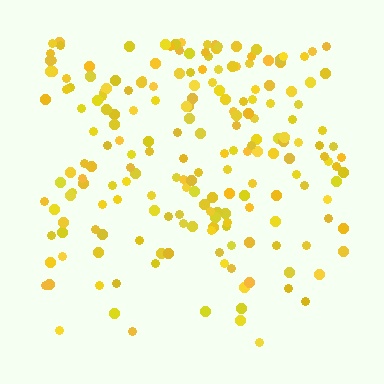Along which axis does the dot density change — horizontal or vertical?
Vertical.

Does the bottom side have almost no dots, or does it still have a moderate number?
Still a moderate number, just noticeably fewer than the top.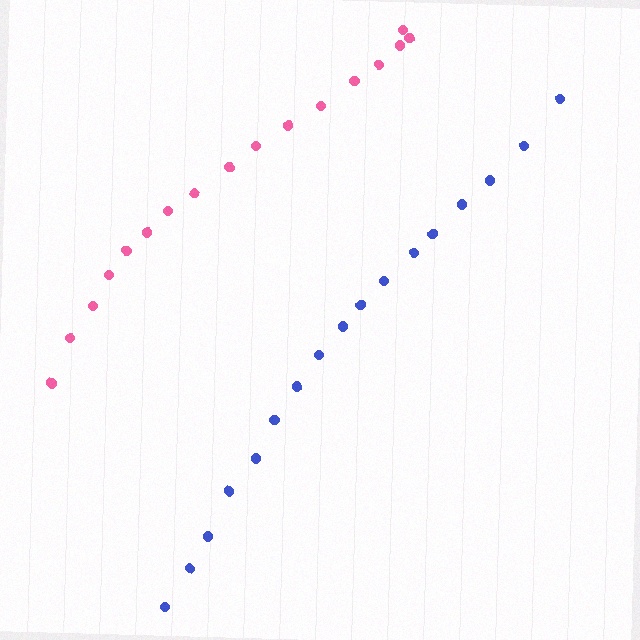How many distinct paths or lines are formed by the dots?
There are 2 distinct paths.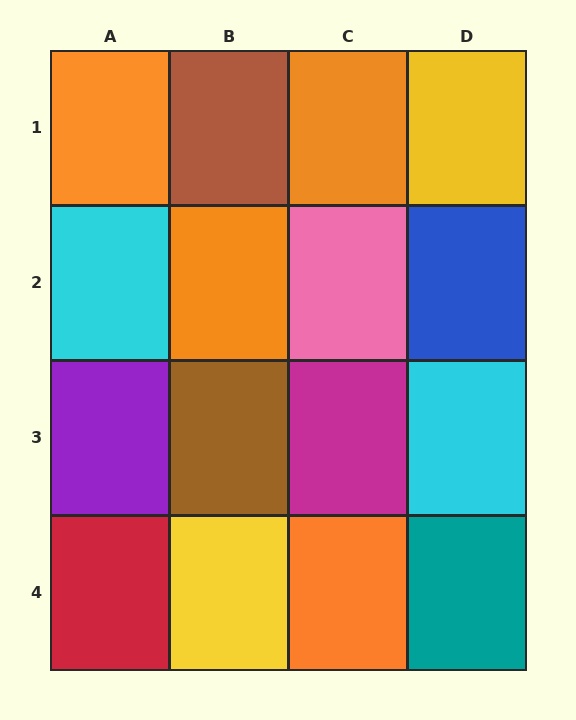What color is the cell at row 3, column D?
Cyan.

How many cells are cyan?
2 cells are cyan.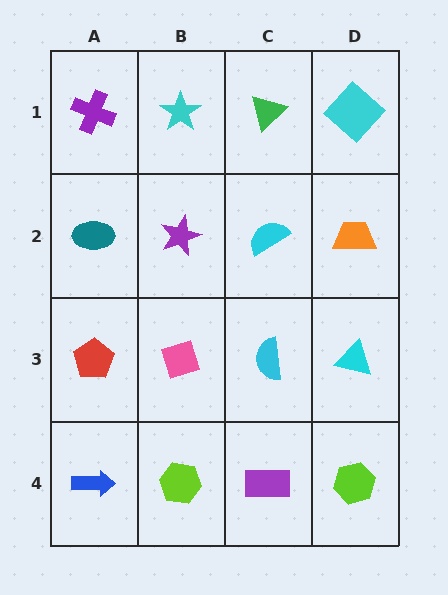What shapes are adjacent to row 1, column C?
A cyan semicircle (row 2, column C), a cyan star (row 1, column B), a cyan diamond (row 1, column D).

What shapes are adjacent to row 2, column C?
A green triangle (row 1, column C), a cyan semicircle (row 3, column C), a purple star (row 2, column B), an orange trapezoid (row 2, column D).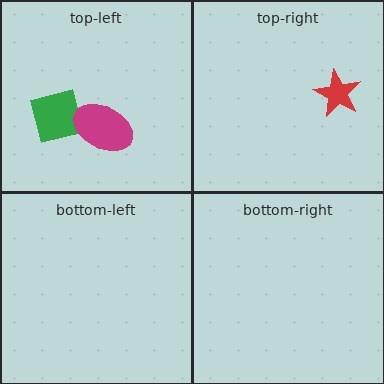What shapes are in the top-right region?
The red star.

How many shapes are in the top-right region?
1.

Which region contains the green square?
The top-left region.